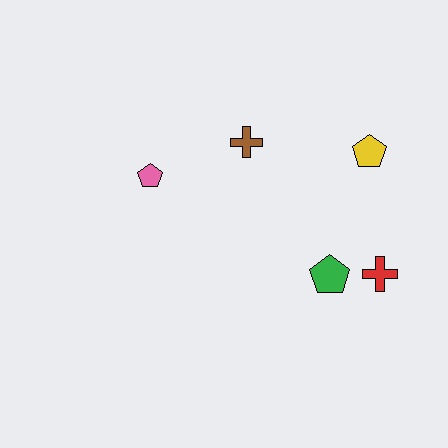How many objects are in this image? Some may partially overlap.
There are 5 objects.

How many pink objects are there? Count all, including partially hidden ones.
There is 1 pink object.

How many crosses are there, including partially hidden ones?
There are 2 crosses.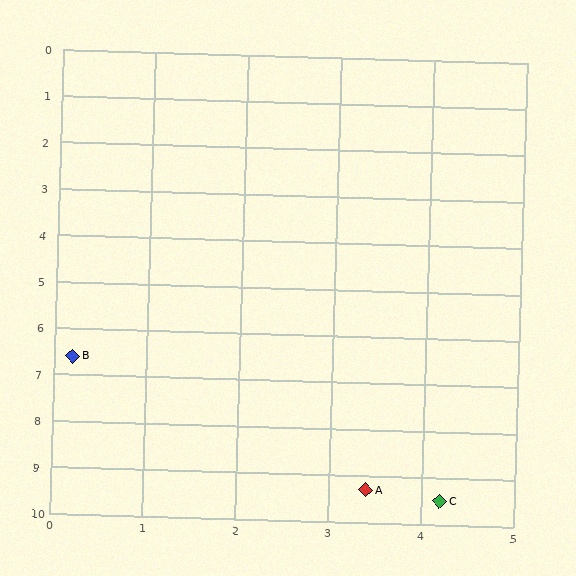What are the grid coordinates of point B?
Point B is at approximately (0.2, 6.6).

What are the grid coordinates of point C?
Point C is at approximately (4.2, 9.5).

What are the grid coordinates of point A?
Point A is at approximately (3.4, 9.3).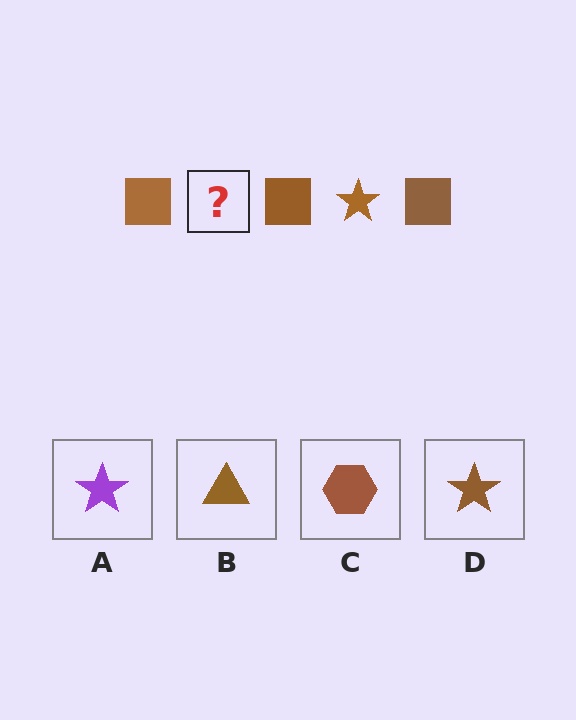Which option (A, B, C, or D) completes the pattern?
D.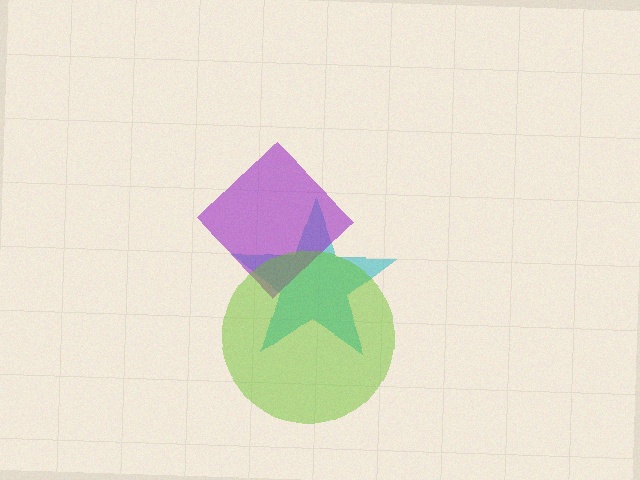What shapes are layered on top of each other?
The layered shapes are: a cyan star, a purple diamond, a lime circle.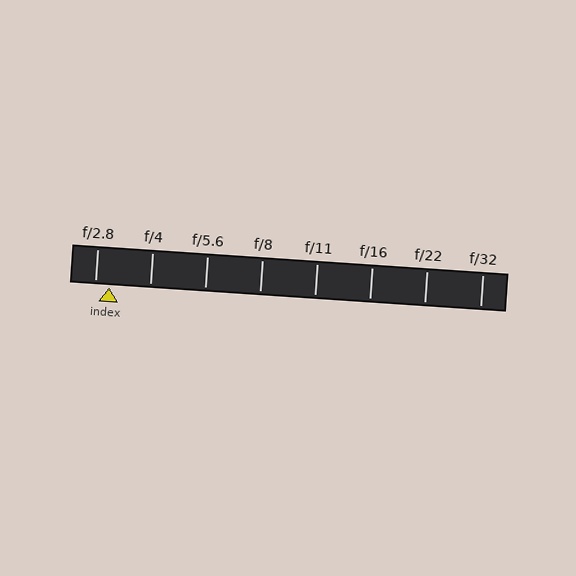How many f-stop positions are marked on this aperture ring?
There are 8 f-stop positions marked.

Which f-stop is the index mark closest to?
The index mark is closest to f/2.8.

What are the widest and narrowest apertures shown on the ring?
The widest aperture shown is f/2.8 and the narrowest is f/32.